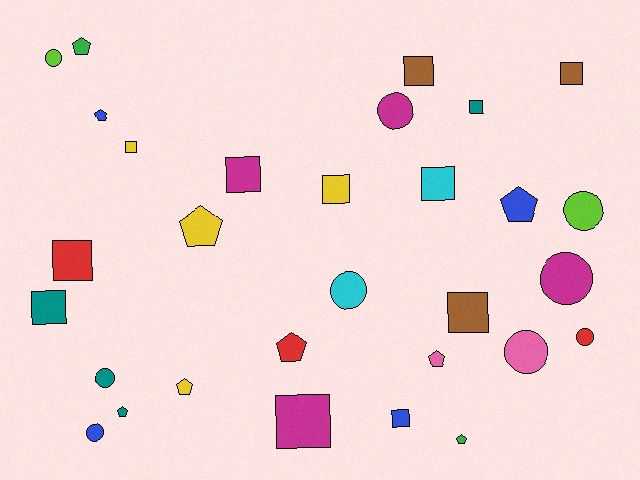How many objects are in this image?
There are 30 objects.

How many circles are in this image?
There are 9 circles.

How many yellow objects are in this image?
There are 4 yellow objects.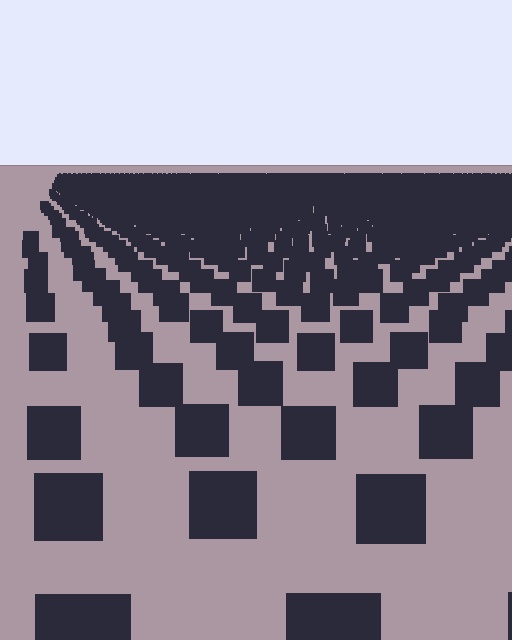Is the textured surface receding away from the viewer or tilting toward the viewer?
The surface is receding away from the viewer. Texture elements get smaller and denser toward the top.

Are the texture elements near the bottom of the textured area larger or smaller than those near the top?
Larger. Near the bottom, elements are closer to the viewer and appear at a bigger on-screen size.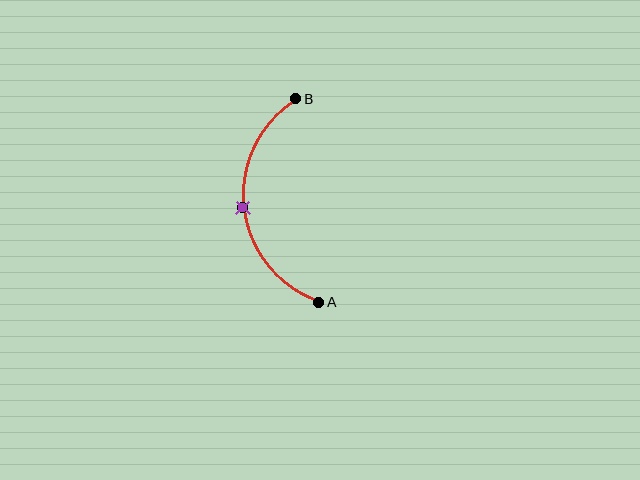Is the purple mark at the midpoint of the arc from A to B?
Yes. The purple mark lies on the arc at equal arc-length from both A and B — it is the arc midpoint.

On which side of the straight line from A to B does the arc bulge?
The arc bulges to the left of the straight line connecting A and B.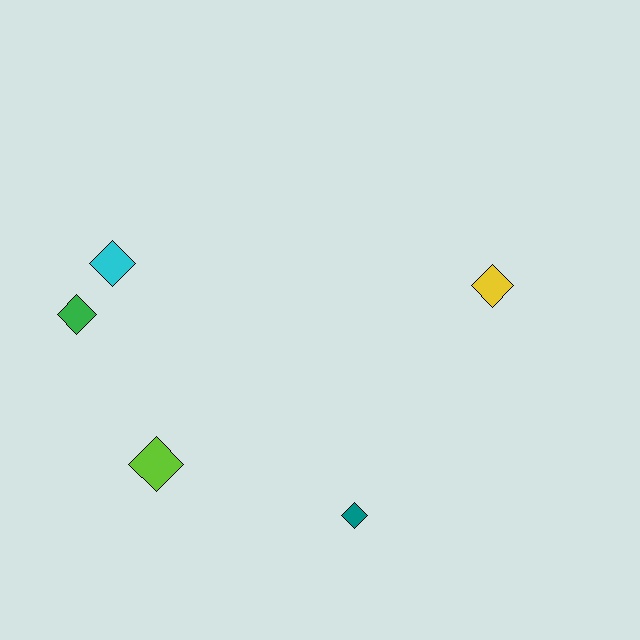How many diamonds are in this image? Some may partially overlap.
There are 5 diamonds.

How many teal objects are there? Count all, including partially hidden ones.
There is 1 teal object.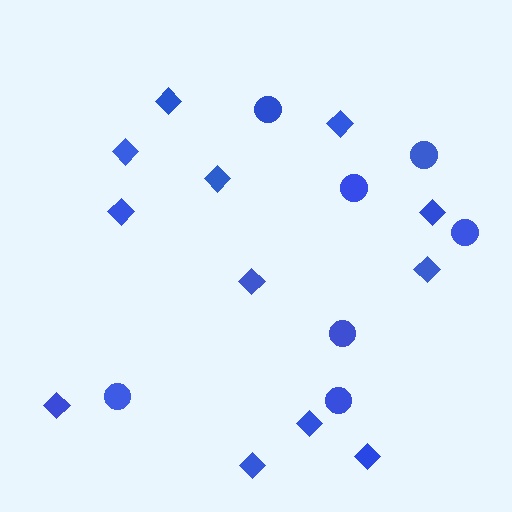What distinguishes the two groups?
There are 2 groups: one group of diamonds (12) and one group of circles (7).